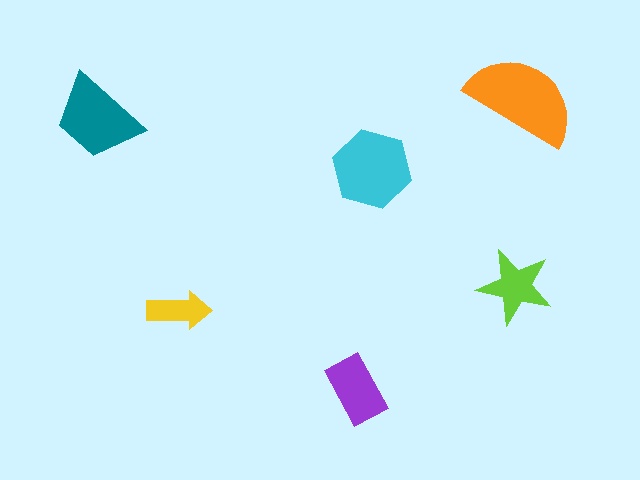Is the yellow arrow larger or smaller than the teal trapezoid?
Smaller.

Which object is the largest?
The orange semicircle.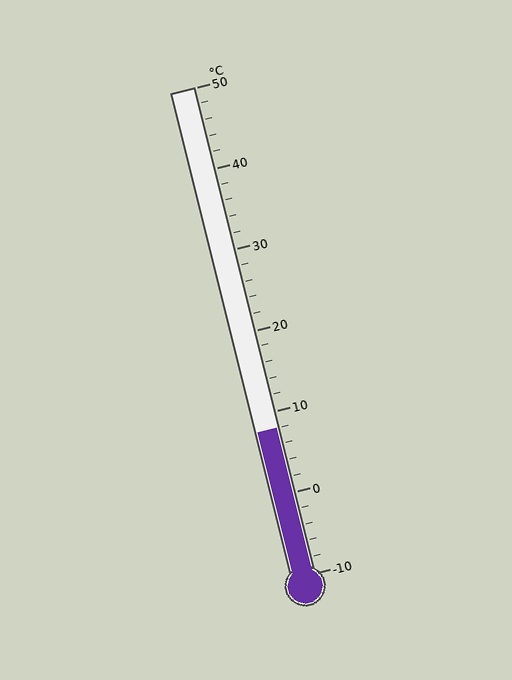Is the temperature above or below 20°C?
The temperature is below 20°C.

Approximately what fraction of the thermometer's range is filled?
The thermometer is filled to approximately 30% of its range.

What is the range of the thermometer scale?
The thermometer scale ranges from -10°C to 50°C.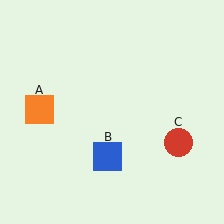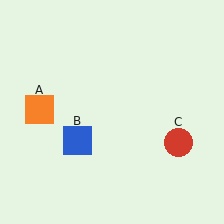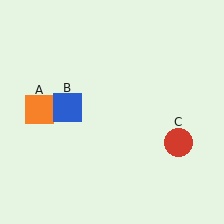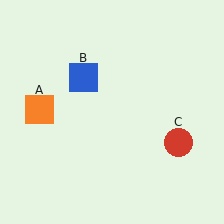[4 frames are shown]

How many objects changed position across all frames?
1 object changed position: blue square (object B).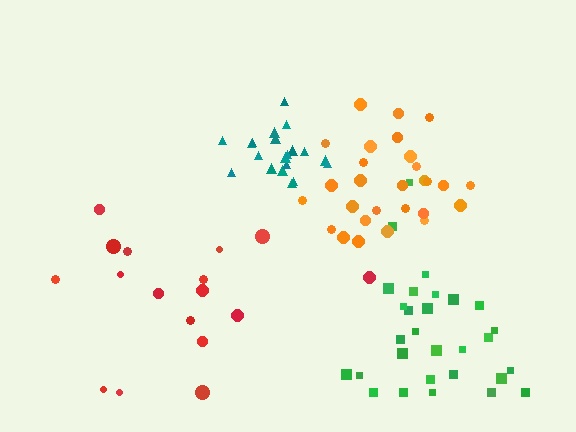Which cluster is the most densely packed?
Teal.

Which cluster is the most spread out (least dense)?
Red.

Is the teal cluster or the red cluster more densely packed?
Teal.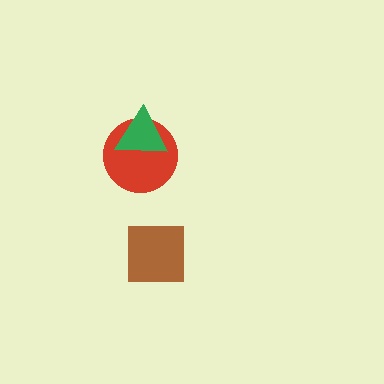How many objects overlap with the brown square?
0 objects overlap with the brown square.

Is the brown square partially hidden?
No, no other shape covers it.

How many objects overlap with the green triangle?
1 object overlaps with the green triangle.